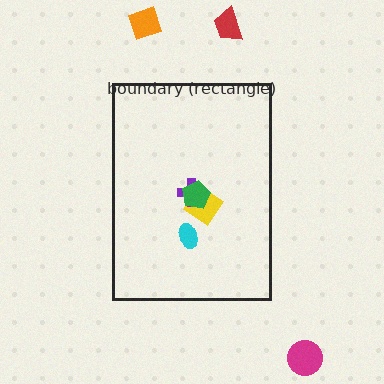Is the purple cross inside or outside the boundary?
Inside.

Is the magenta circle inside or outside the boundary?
Outside.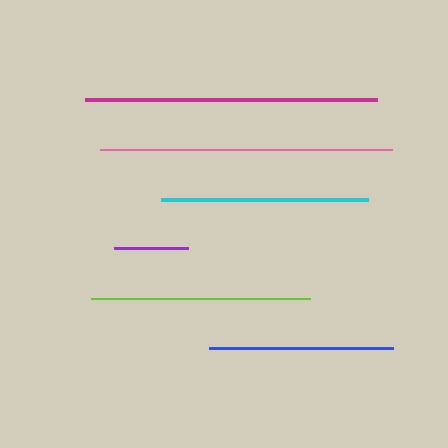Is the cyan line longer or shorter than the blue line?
The cyan line is longer than the blue line.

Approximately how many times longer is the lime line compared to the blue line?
The lime line is approximately 1.2 times the length of the blue line.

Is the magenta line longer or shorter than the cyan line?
The magenta line is longer than the cyan line.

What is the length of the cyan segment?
The cyan segment is approximately 207 pixels long.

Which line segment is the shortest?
The purple line is the shortest at approximately 75 pixels.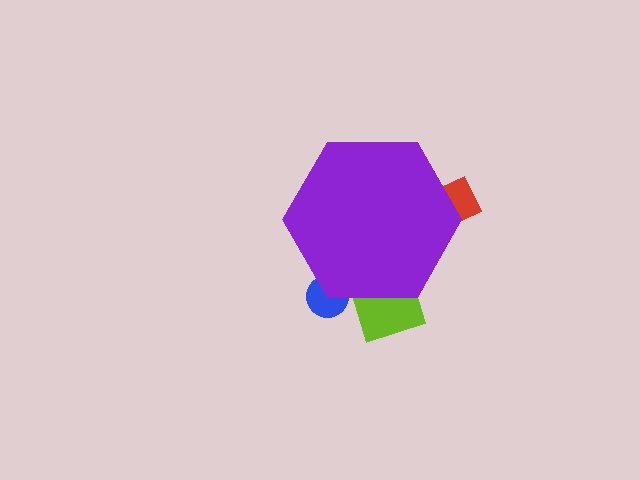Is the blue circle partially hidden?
Yes, the blue circle is partially hidden behind the purple hexagon.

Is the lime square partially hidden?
Yes, the lime square is partially hidden behind the purple hexagon.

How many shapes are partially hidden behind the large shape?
3 shapes are partially hidden.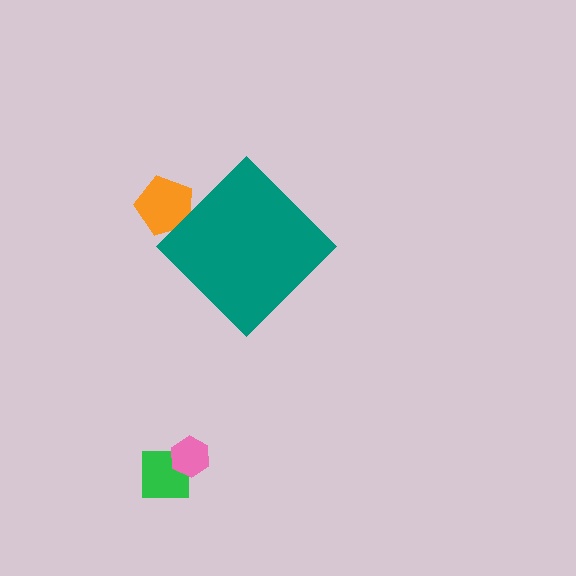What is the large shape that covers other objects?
A teal diamond.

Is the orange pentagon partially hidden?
Yes, the orange pentagon is partially hidden behind the teal diamond.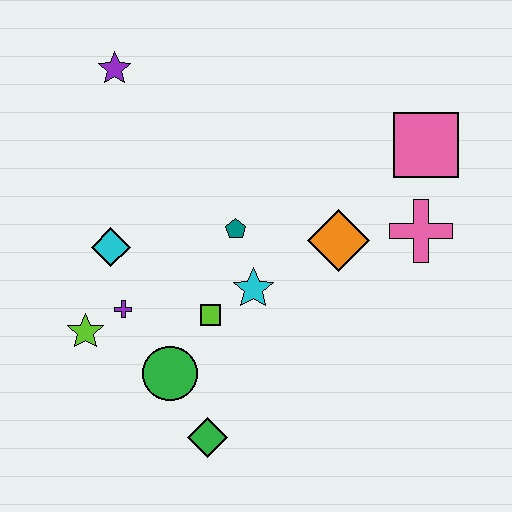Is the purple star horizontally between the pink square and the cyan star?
No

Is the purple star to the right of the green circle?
No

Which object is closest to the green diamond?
The green circle is closest to the green diamond.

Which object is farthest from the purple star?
The green diamond is farthest from the purple star.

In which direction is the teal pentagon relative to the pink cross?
The teal pentagon is to the left of the pink cross.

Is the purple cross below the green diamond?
No